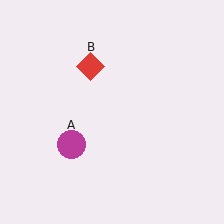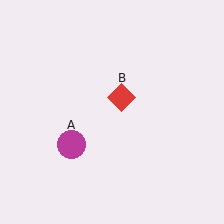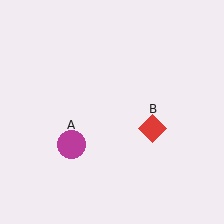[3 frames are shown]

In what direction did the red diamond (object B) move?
The red diamond (object B) moved down and to the right.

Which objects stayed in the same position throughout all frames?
Magenta circle (object A) remained stationary.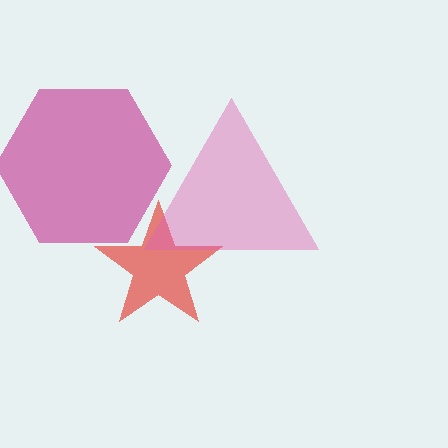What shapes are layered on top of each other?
The layered shapes are: a magenta hexagon, a red star, a pink triangle.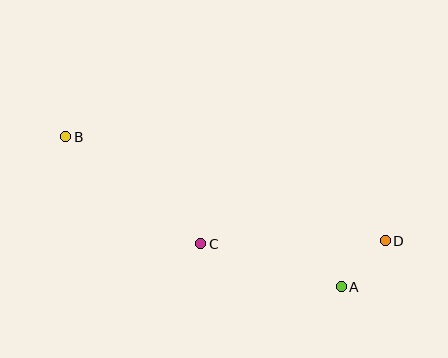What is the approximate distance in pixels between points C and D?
The distance between C and D is approximately 185 pixels.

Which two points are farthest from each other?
Points B and D are farthest from each other.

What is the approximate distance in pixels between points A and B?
The distance between A and B is approximately 314 pixels.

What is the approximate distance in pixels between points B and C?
The distance between B and C is approximately 173 pixels.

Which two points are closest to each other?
Points A and D are closest to each other.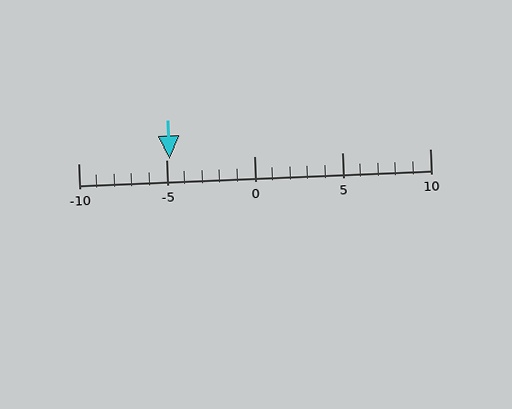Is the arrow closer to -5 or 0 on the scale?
The arrow is closer to -5.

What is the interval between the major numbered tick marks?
The major tick marks are spaced 5 units apart.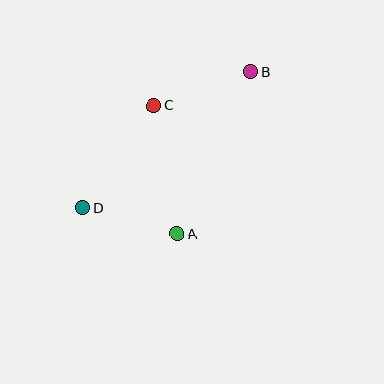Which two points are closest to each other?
Points A and D are closest to each other.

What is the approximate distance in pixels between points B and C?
The distance between B and C is approximately 103 pixels.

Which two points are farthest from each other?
Points B and D are farthest from each other.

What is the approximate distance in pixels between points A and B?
The distance between A and B is approximately 178 pixels.